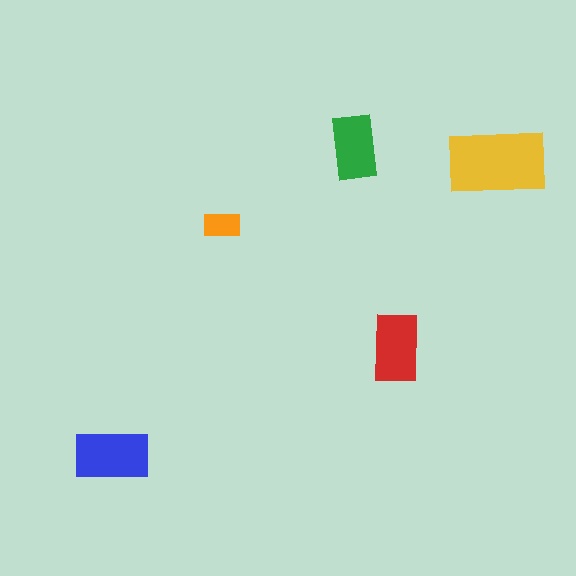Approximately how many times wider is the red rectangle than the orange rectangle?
About 2 times wider.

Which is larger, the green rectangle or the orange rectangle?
The green one.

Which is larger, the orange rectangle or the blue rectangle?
The blue one.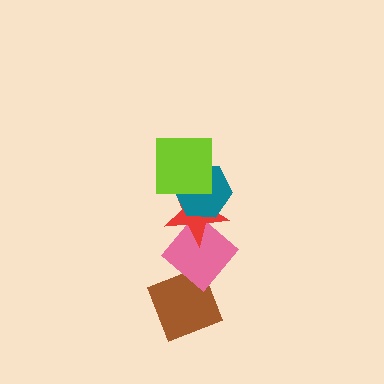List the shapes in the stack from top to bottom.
From top to bottom: the lime square, the teal hexagon, the red star, the pink diamond, the brown diamond.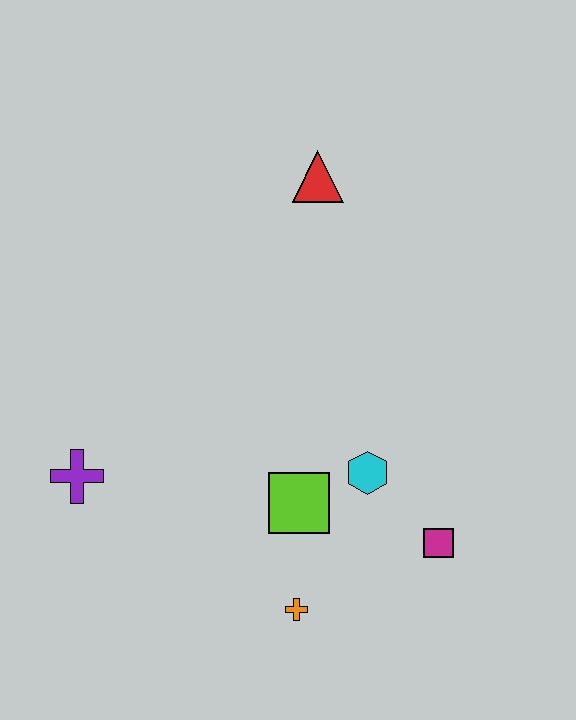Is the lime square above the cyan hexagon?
No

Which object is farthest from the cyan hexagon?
The red triangle is farthest from the cyan hexagon.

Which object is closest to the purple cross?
The lime square is closest to the purple cross.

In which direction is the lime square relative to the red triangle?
The lime square is below the red triangle.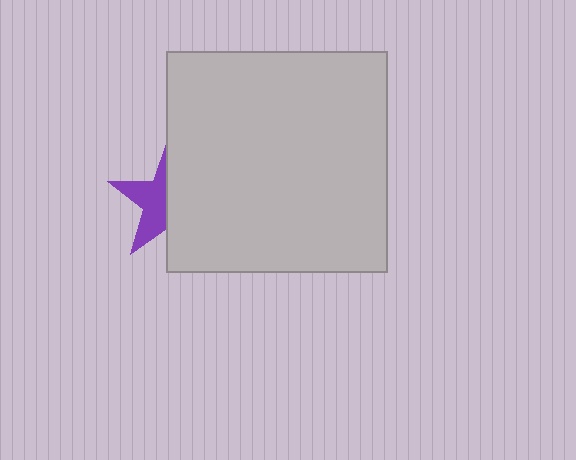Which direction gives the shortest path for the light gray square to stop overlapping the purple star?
Moving right gives the shortest separation.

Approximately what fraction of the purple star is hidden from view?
Roughly 55% of the purple star is hidden behind the light gray square.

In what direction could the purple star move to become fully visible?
The purple star could move left. That would shift it out from behind the light gray square entirely.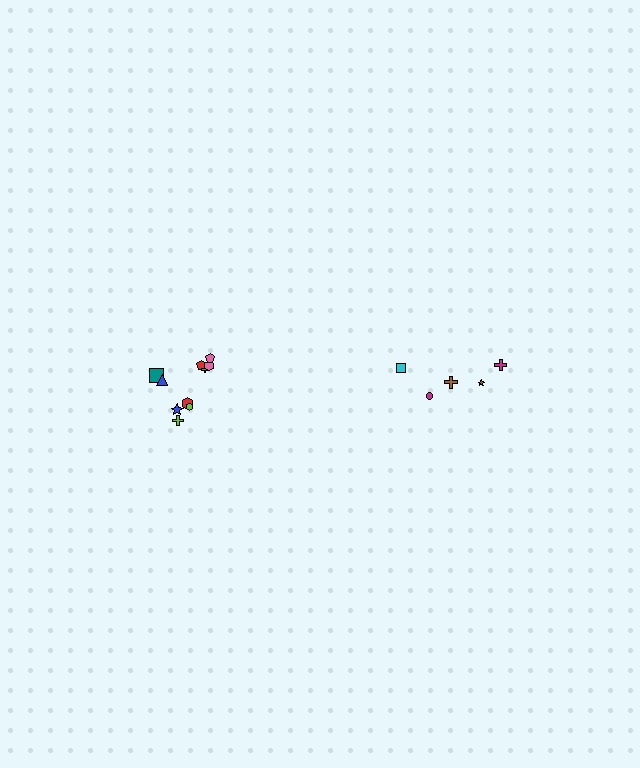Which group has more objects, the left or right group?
The left group.